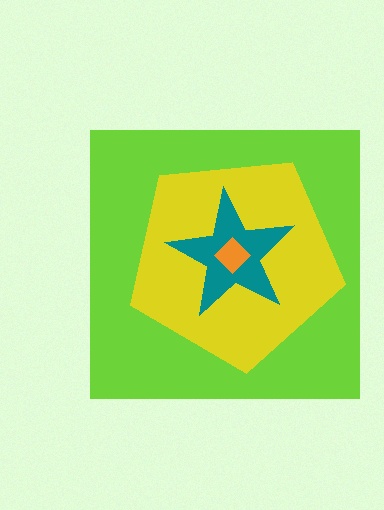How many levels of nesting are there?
4.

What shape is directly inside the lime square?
The yellow pentagon.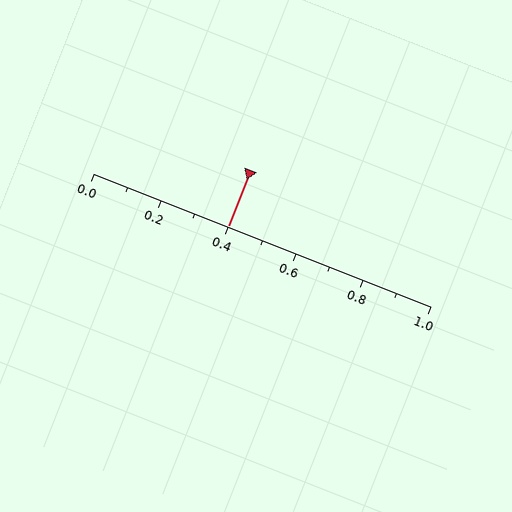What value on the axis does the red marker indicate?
The marker indicates approximately 0.4.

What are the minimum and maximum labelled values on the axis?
The axis runs from 0.0 to 1.0.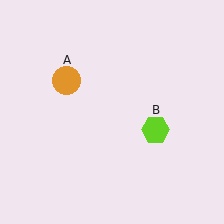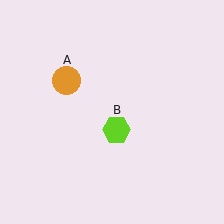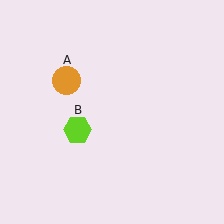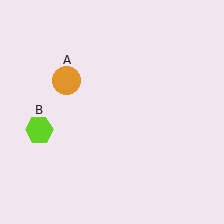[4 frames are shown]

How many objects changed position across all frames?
1 object changed position: lime hexagon (object B).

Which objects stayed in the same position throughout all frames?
Orange circle (object A) remained stationary.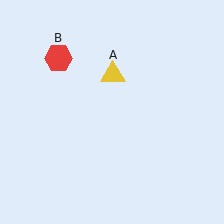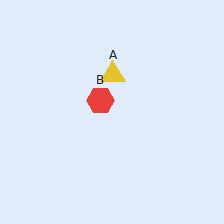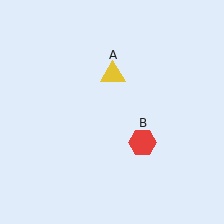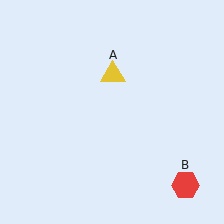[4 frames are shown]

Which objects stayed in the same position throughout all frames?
Yellow triangle (object A) remained stationary.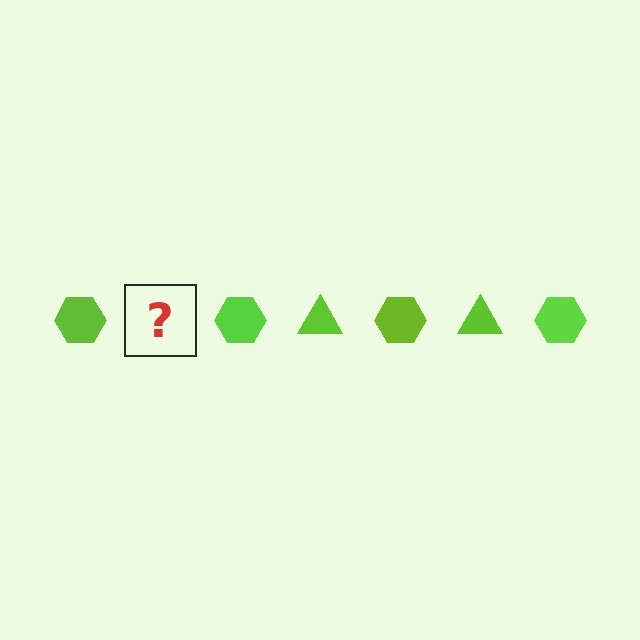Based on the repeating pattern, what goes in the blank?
The blank should be a lime triangle.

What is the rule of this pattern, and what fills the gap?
The rule is that the pattern cycles through hexagon, triangle shapes in lime. The gap should be filled with a lime triangle.